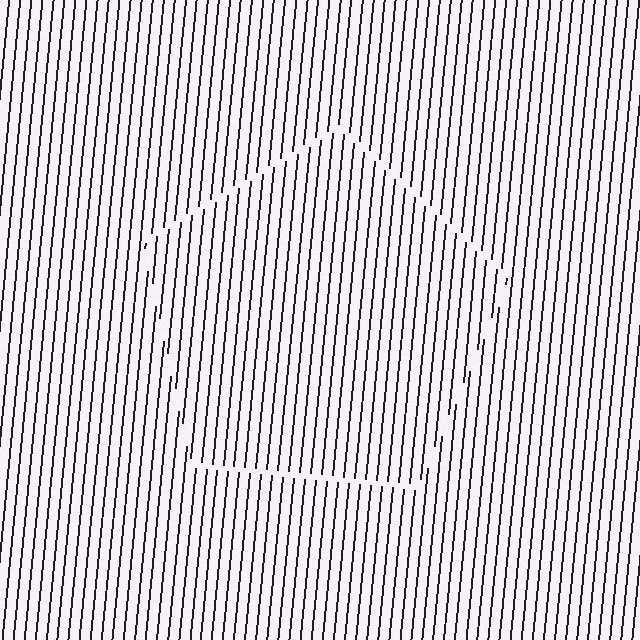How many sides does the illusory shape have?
5 sides — the line-ends trace a pentagon.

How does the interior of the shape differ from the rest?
The interior of the shape contains the same grating, shifted by half a period — the contour is defined by the phase discontinuity where line-ends from the inner and outer gratings abut.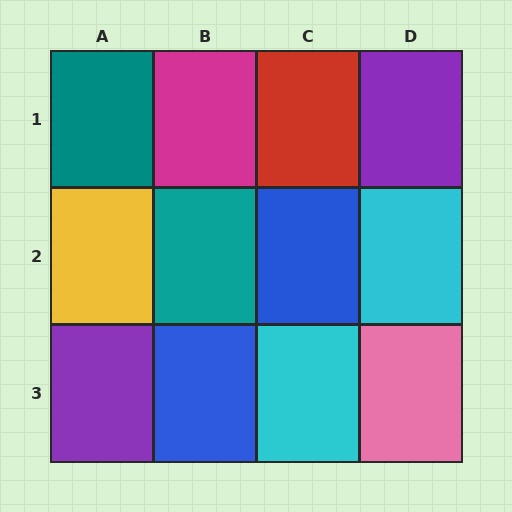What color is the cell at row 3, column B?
Blue.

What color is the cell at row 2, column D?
Cyan.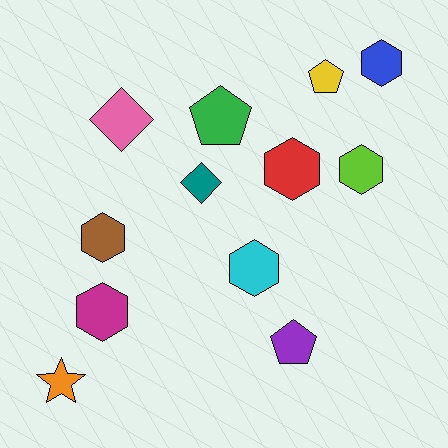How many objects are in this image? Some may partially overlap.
There are 12 objects.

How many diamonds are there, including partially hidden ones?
There are 2 diamonds.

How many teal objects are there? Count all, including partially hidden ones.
There is 1 teal object.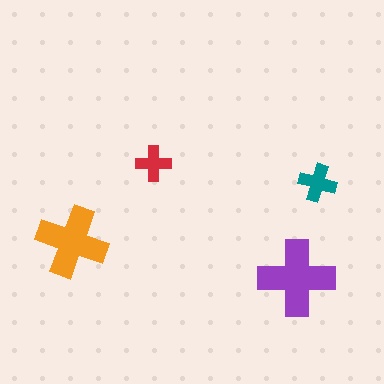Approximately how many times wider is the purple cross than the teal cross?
About 2 times wider.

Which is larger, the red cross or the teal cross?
The teal one.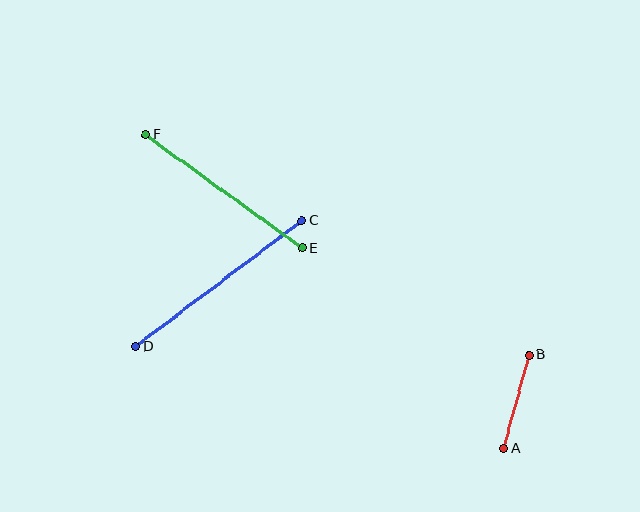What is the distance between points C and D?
The distance is approximately 209 pixels.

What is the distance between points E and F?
The distance is approximately 193 pixels.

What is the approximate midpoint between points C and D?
The midpoint is at approximately (219, 284) pixels.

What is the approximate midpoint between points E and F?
The midpoint is at approximately (224, 192) pixels.